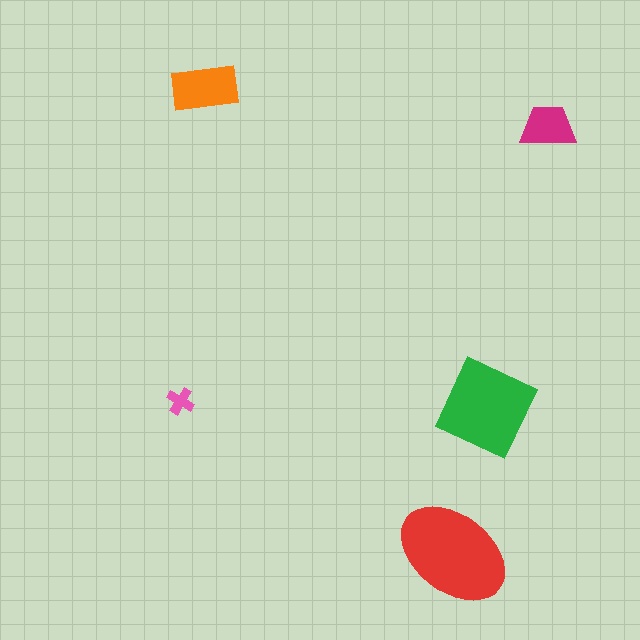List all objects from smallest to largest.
The pink cross, the magenta trapezoid, the orange rectangle, the green diamond, the red ellipse.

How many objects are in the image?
There are 5 objects in the image.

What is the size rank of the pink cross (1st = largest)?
5th.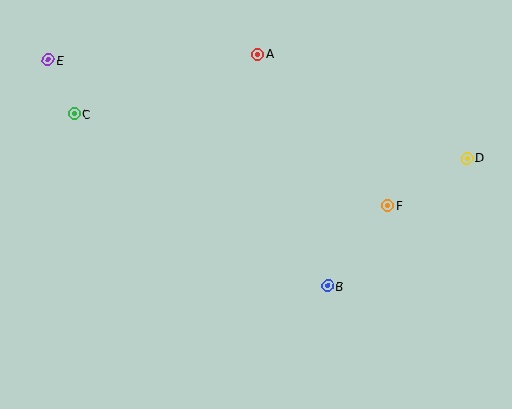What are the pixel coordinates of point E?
Point E is at (48, 60).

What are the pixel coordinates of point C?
Point C is at (74, 114).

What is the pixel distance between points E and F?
The distance between E and F is 369 pixels.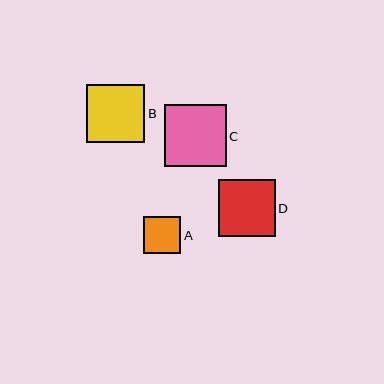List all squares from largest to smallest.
From largest to smallest: C, B, D, A.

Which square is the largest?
Square C is the largest with a size of approximately 62 pixels.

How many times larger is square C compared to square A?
Square C is approximately 1.7 times the size of square A.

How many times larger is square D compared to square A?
Square D is approximately 1.5 times the size of square A.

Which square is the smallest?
Square A is the smallest with a size of approximately 37 pixels.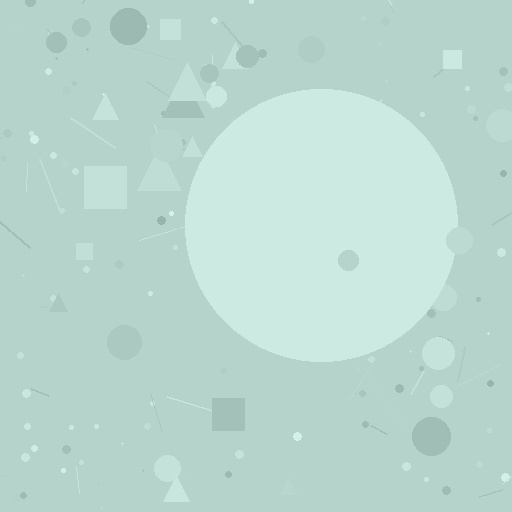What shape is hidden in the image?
A circle is hidden in the image.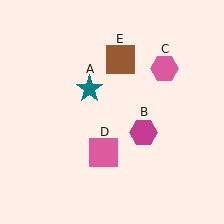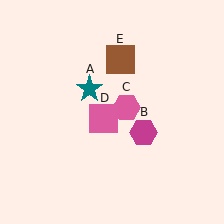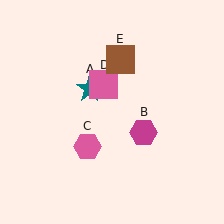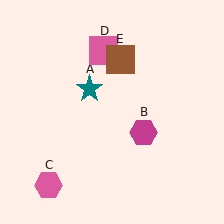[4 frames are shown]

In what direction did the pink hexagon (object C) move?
The pink hexagon (object C) moved down and to the left.